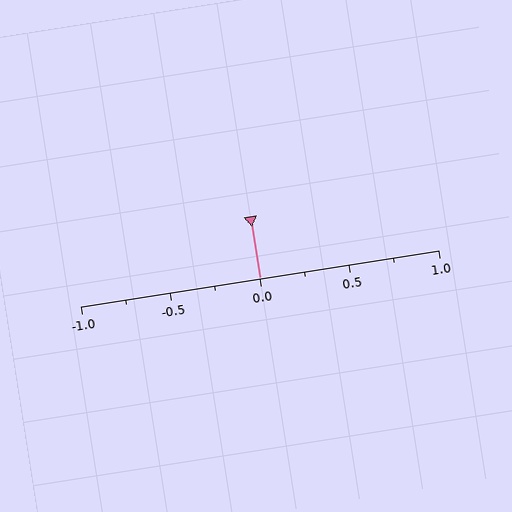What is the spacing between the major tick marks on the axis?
The major ticks are spaced 0.5 apart.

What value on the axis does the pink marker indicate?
The marker indicates approximately 0.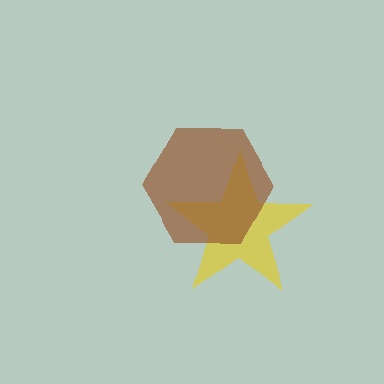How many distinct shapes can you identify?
There are 2 distinct shapes: a yellow star, a brown hexagon.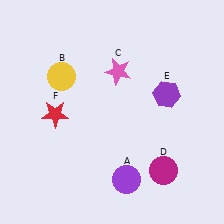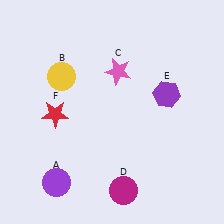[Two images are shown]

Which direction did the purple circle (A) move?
The purple circle (A) moved left.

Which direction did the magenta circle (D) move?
The magenta circle (D) moved left.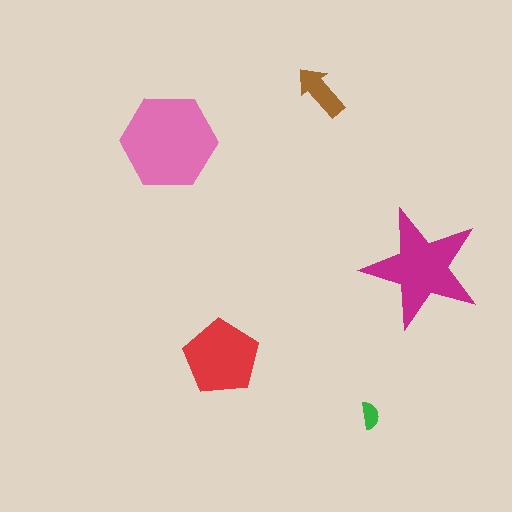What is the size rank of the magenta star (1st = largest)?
2nd.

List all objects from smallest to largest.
The green semicircle, the brown arrow, the red pentagon, the magenta star, the pink hexagon.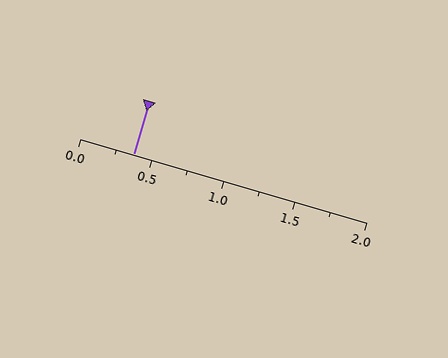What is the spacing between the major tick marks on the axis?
The major ticks are spaced 0.5 apart.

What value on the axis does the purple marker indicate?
The marker indicates approximately 0.38.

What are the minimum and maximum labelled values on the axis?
The axis runs from 0.0 to 2.0.